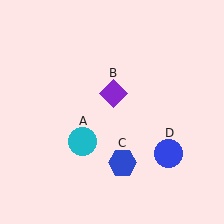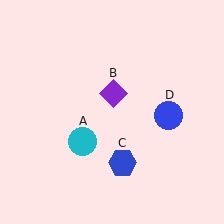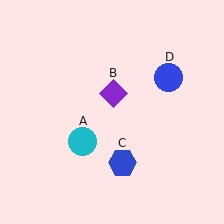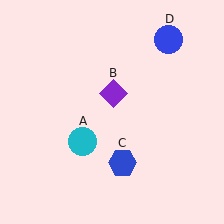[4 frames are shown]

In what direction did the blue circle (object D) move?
The blue circle (object D) moved up.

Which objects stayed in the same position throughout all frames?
Cyan circle (object A) and purple diamond (object B) and blue hexagon (object C) remained stationary.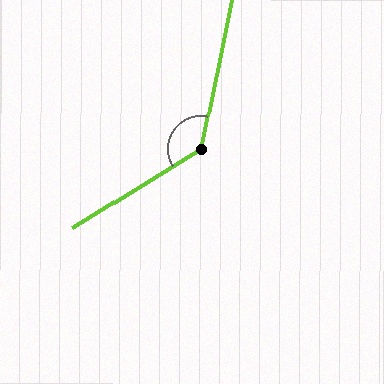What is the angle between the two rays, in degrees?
Approximately 134 degrees.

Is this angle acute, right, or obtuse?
It is obtuse.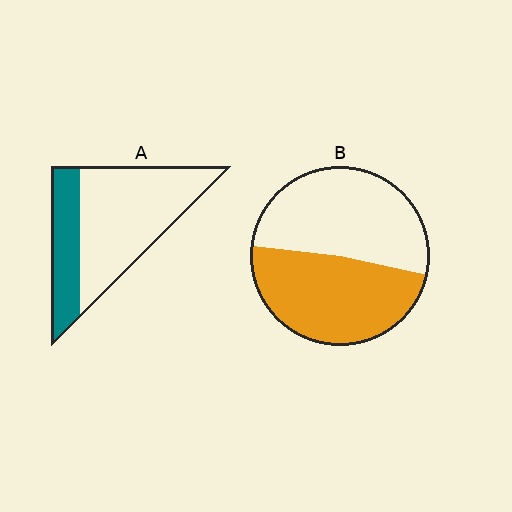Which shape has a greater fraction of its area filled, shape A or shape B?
Shape B.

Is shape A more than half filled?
No.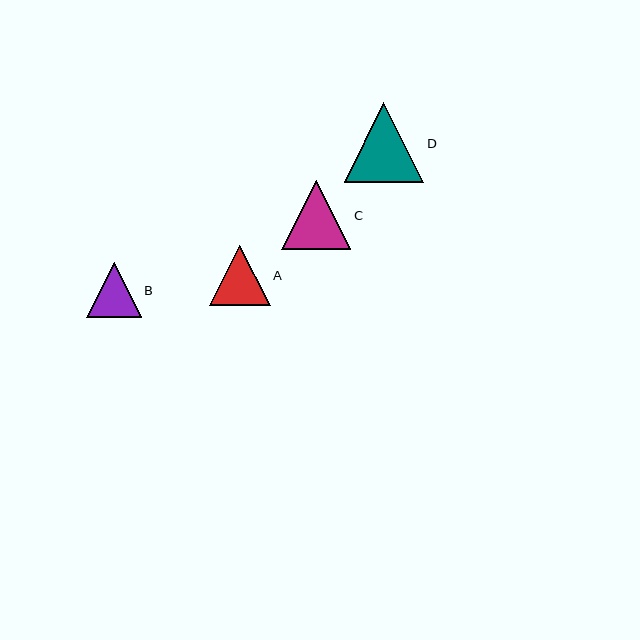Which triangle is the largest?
Triangle D is the largest with a size of approximately 79 pixels.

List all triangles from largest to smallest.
From largest to smallest: D, C, A, B.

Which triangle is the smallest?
Triangle B is the smallest with a size of approximately 55 pixels.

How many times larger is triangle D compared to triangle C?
Triangle D is approximately 1.2 times the size of triangle C.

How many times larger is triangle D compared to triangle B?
Triangle D is approximately 1.5 times the size of triangle B.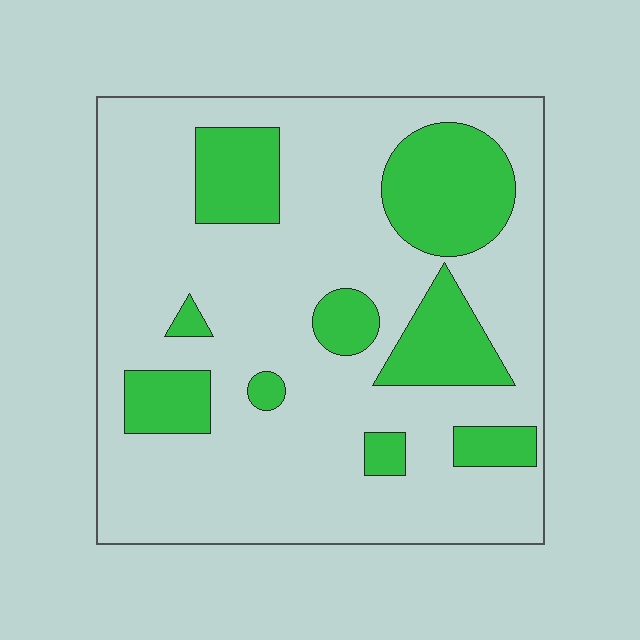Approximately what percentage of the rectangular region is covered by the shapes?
Approximately 25%.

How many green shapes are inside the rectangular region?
9.